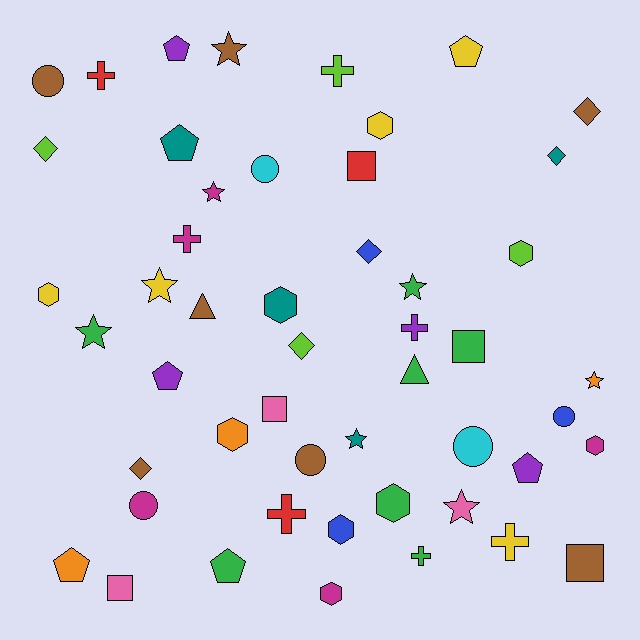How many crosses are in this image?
There are 7 crosses.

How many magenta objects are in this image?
There are 5 magenta objects.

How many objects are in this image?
There are 50 objects.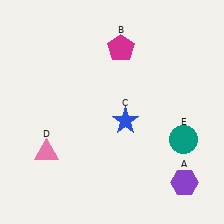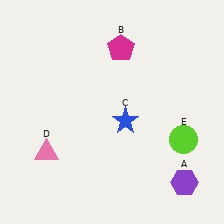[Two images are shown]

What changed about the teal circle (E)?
In Image 1, E is teal. In Image 2, it changed to lime.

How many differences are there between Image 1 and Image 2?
There is 1 difference between the two images.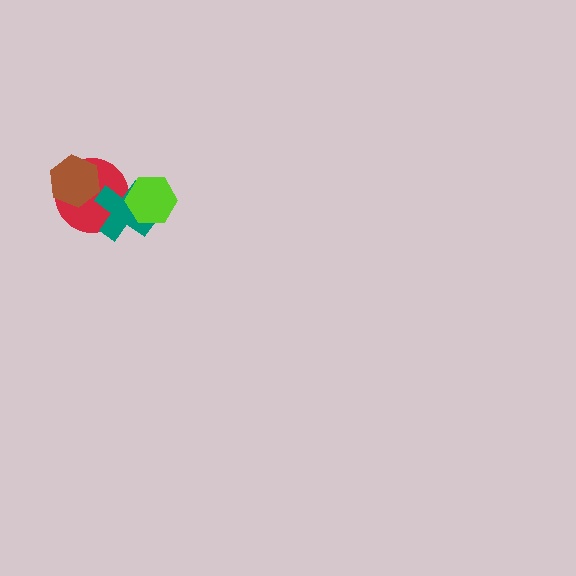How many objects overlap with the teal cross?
2 objects overlap with the teal cross.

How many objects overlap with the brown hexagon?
1 object overlaps with the brown hexagon.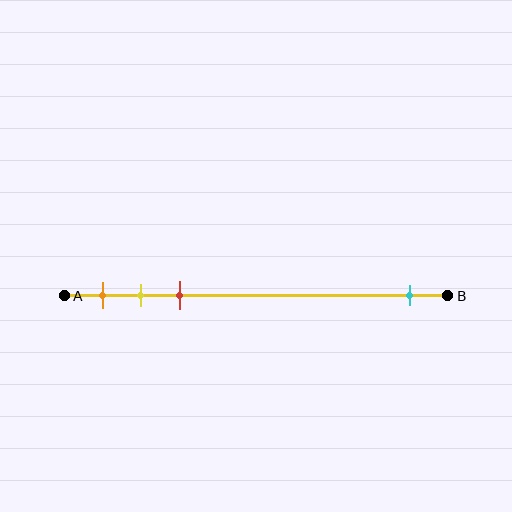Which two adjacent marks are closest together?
The yellow and red marks are the closest adjacent pair.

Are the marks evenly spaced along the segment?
No, the marks are not evenly spaced.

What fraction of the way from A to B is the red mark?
The red mark is approximately 30% (0.3) of the way from A to B.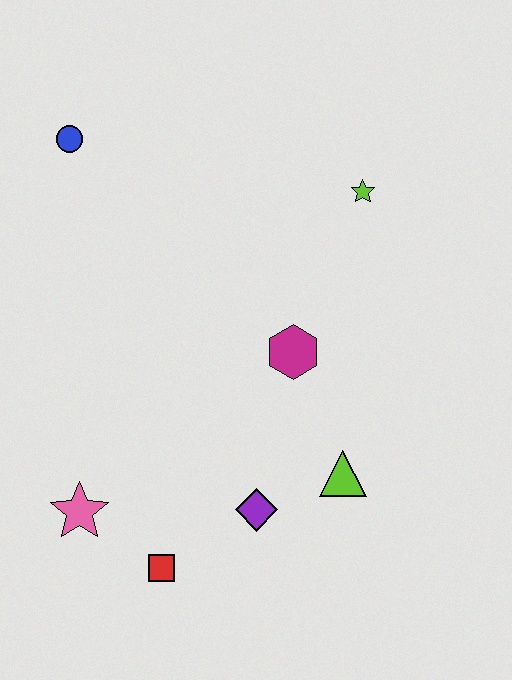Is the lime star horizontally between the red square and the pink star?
No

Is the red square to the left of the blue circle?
No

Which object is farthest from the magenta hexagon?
The blue circle is farthest from the magenta hexagon.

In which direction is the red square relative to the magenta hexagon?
The red square is below the magenta hexagon.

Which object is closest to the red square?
The pink star is closest to the red square.